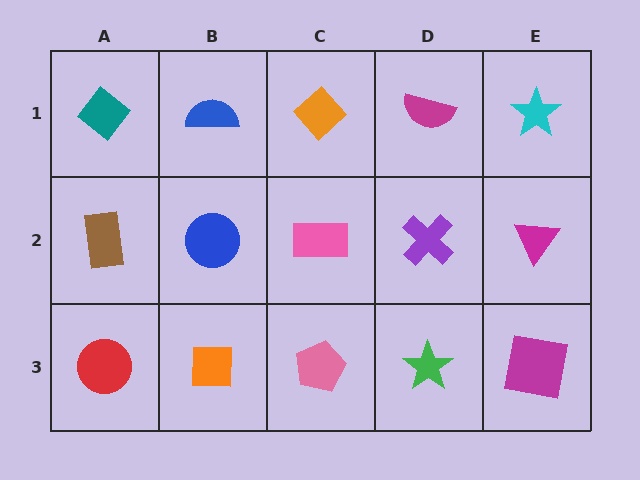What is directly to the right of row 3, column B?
A pink pentagon.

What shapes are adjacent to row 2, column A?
A teal diamond (row 1, column A), a red circle (row 3, column A), a blue circle (row 2, column B).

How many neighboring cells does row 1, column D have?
3.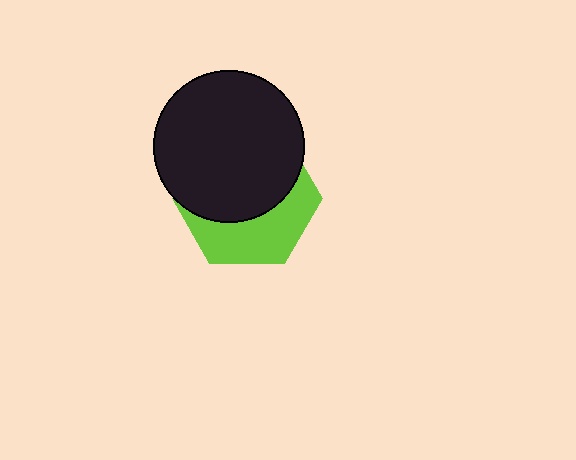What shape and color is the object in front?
The object in front is a black circle.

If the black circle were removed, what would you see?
You would see the complete lime hexagon.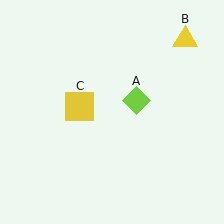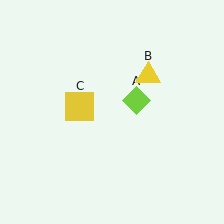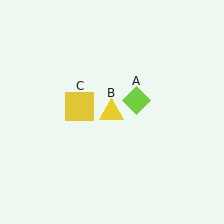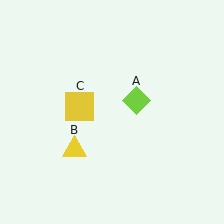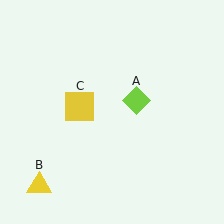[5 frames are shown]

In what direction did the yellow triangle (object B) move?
The yellow triangle (object B) moved down and to the left.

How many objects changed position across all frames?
1 object changed position: yellow triangle (object B).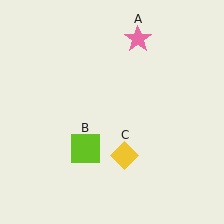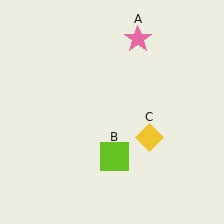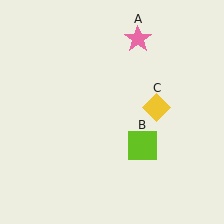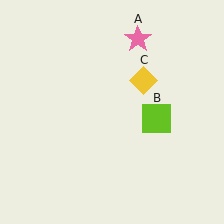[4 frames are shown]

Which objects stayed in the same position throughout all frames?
Pink star (object A) remained stationary.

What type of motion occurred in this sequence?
The lime square (object B), yellow diamond (object C) rotated counterclockwise around the center of the scene.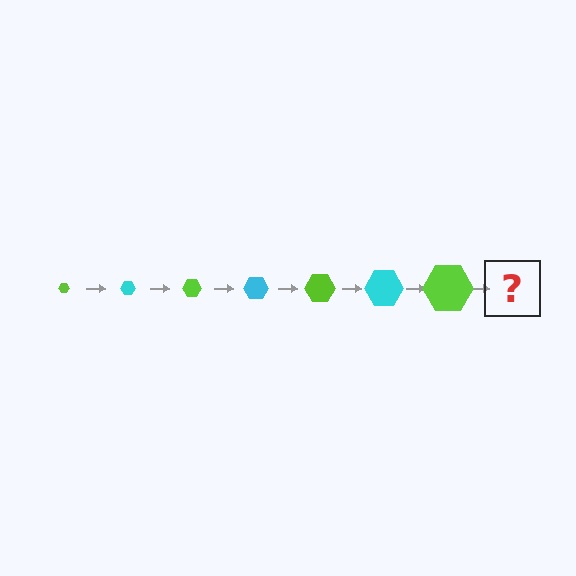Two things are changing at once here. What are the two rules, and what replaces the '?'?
The two rules are that the hexagon grows larger each step and the color cycles through lime and cyan. The '?' should be a cyan hexagon, larger than the previous one.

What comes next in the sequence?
The next element should be a cyan hexagon, larger than the previous one.